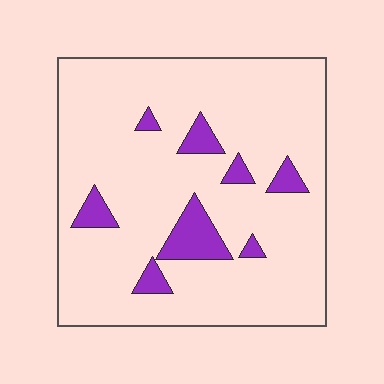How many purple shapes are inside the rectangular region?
8.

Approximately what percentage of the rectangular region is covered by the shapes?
Approximately 10%.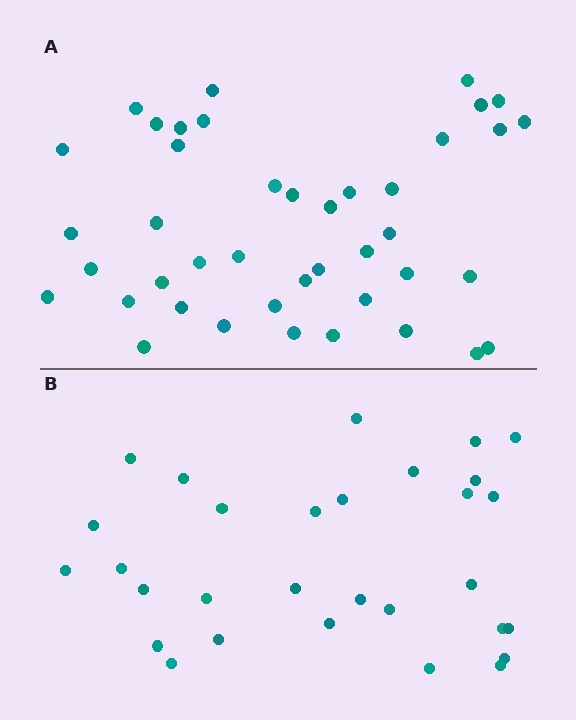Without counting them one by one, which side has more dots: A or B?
Region A (the top region) has more dots.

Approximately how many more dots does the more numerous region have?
Region A has roughly 12 or so more dots than region B.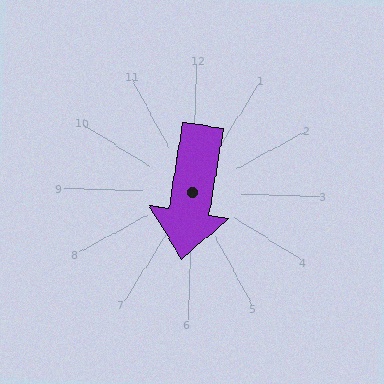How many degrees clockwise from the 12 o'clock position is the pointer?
Approximately 188 degrees.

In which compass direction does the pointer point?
South.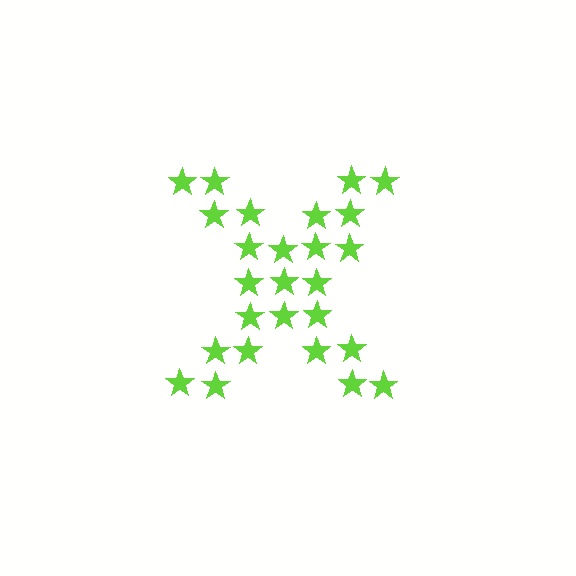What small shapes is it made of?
It is made of small stars.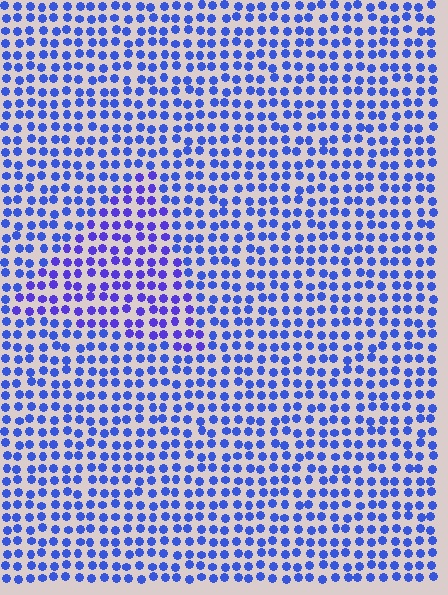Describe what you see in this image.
The image is filled with small blue elements in a uniform arrangement. A triangle-shaped region is visible where the elements are tinted to a slightly different hue, forming a subtle color boundary.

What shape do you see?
I see a triangle.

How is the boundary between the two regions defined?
The boundary is defined purely by a slight shift in hue (about 23 degrees). Spacing, size, and orientation are identical on both sides.